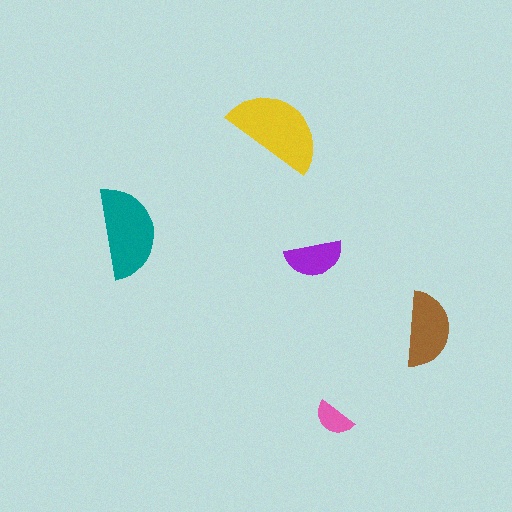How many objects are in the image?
There are 5 objects in the image.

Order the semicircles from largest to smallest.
the yellow one, the teal one, the brown one, the purple one, the pink one.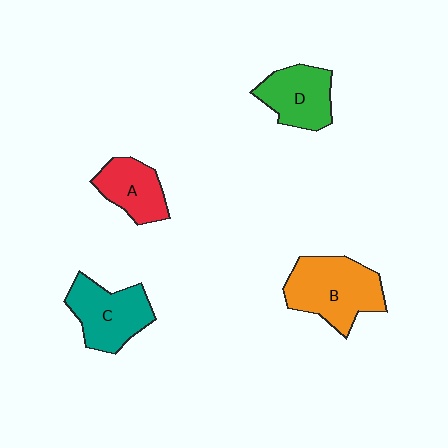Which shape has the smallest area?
Shape A (red).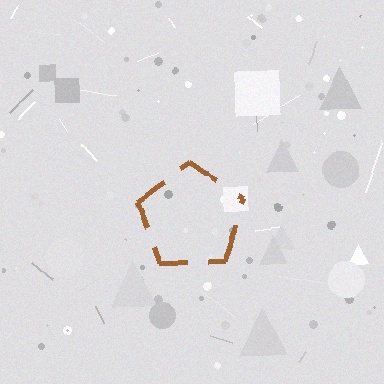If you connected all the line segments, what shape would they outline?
They would outline a pentagon.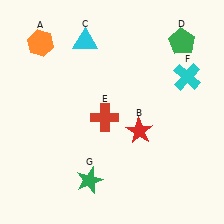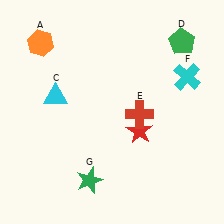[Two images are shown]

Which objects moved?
The objects that moved are: the cyan triangle (C), the red cross (E).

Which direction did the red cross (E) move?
The red cross (E) moved right.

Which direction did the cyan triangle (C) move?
The cyan triangle (C) moved down.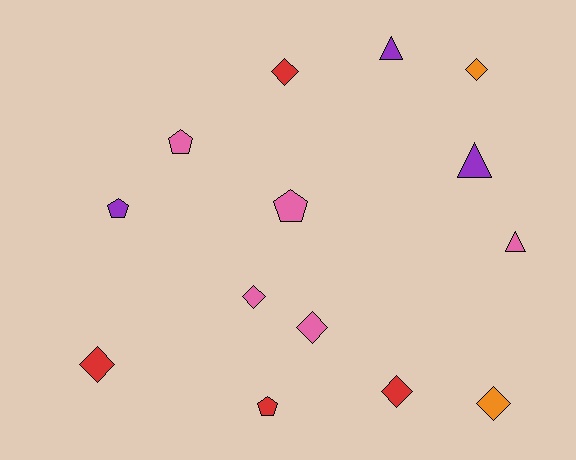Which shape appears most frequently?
Diamond, with 7 objects.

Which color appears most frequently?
Pink, with 5 objects.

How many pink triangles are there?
There is 1 pink triangle.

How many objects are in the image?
There are 14 objects.